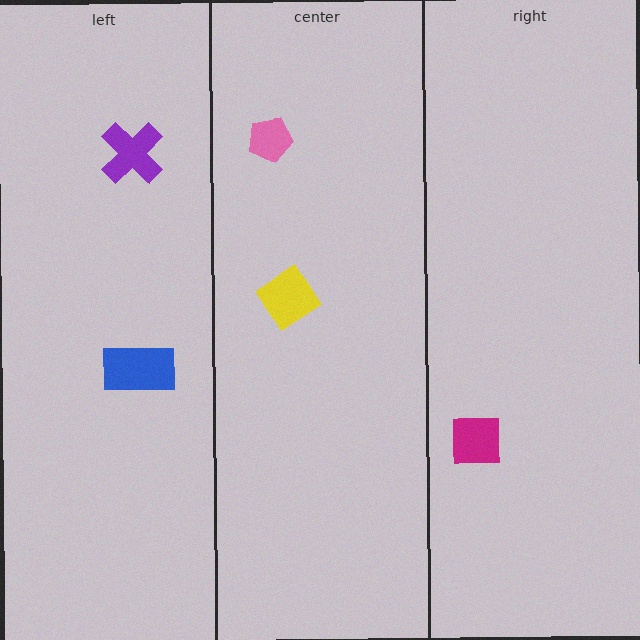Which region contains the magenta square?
The right region.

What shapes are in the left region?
The blue rectangle, the purple cross.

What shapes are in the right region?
The magenta square.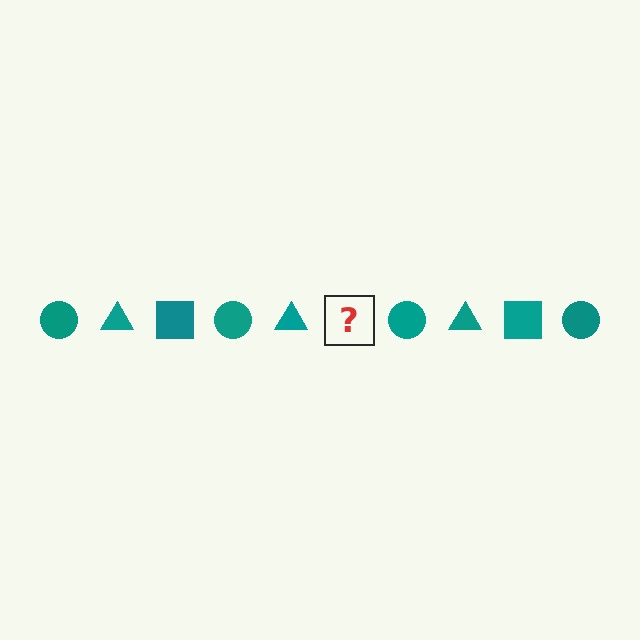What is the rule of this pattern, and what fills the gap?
The rule is that the pattern cycles through circle, triangle, square shapes in teal. The gap should be filled with a teal square.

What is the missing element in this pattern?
The missing element is a teal square.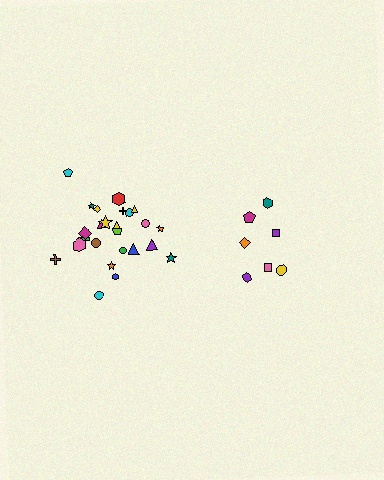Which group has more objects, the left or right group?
The left group.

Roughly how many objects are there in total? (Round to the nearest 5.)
Roughly 30 objects in total.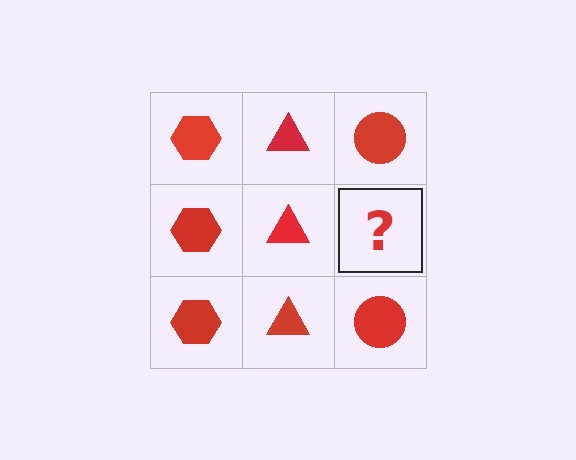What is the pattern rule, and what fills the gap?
The rule is that each column has a consistent shape. The gap should be filled with a red circle.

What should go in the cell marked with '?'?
The missing cell should contain a red circle.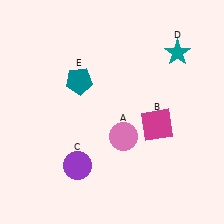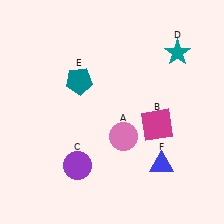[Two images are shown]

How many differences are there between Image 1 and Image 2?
There is 1 difference between the two images.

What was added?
A blue triangle (F) was added in Image 2.